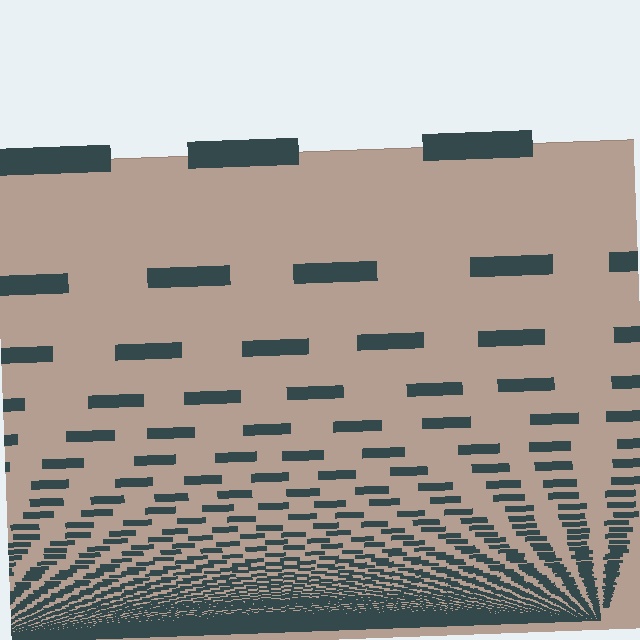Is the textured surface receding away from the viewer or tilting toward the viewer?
The surface appears to tilt toward the viewer. Texture elements get larger and sparser toward the top.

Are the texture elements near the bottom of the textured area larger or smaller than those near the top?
Smaller. The gradient is inverted — elements near the bottom are smaller and denser.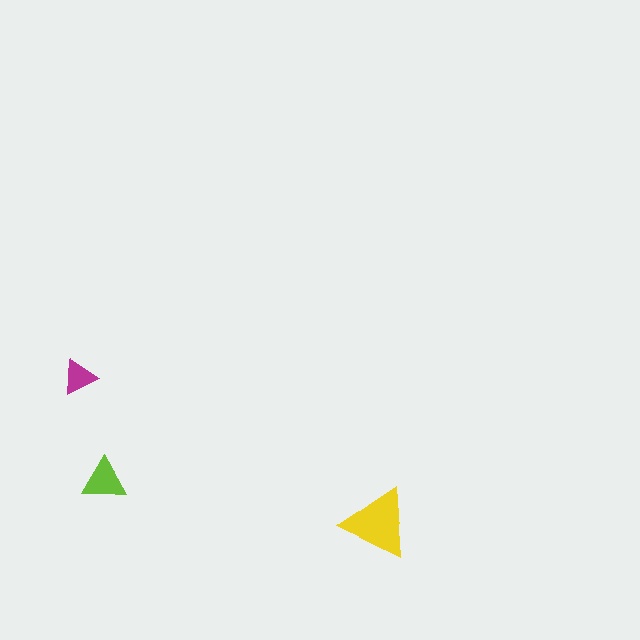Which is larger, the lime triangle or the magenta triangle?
The lime one.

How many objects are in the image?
There are 3 objects in the image.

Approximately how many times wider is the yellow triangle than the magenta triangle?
About 2 times wider.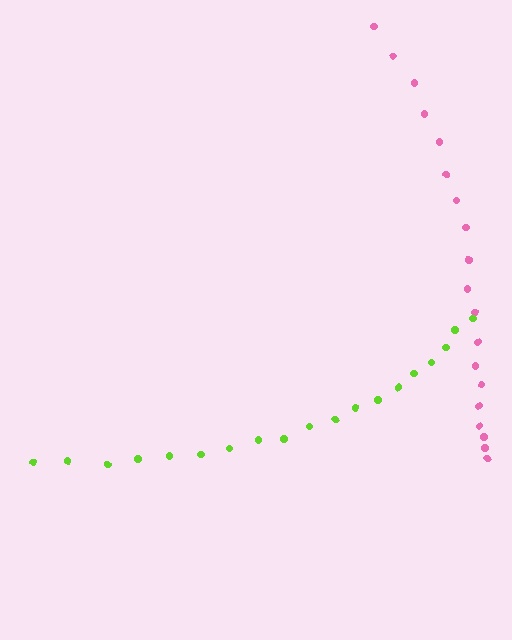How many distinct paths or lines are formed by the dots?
There are 2 distinct paths.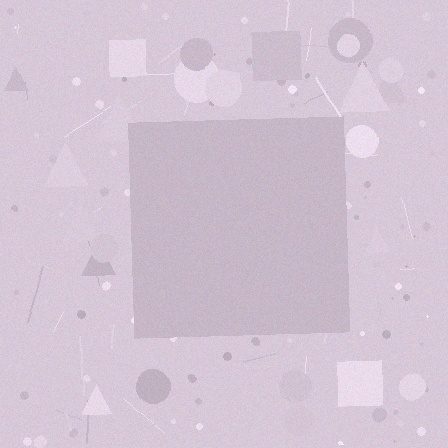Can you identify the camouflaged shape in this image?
The camouflaged shape is a square.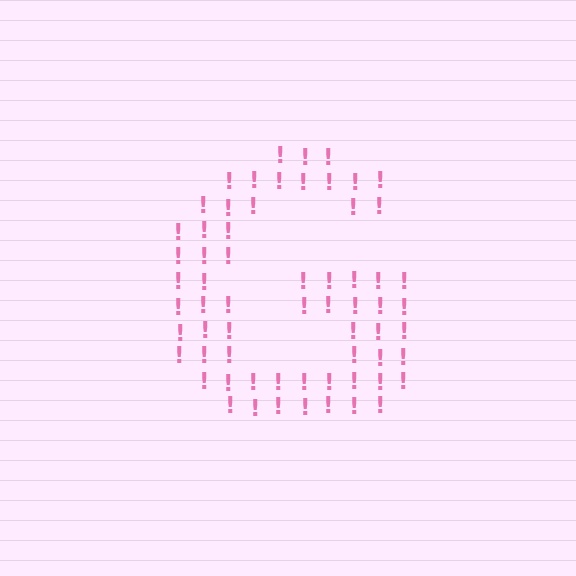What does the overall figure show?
The overall figure shows the letter G.